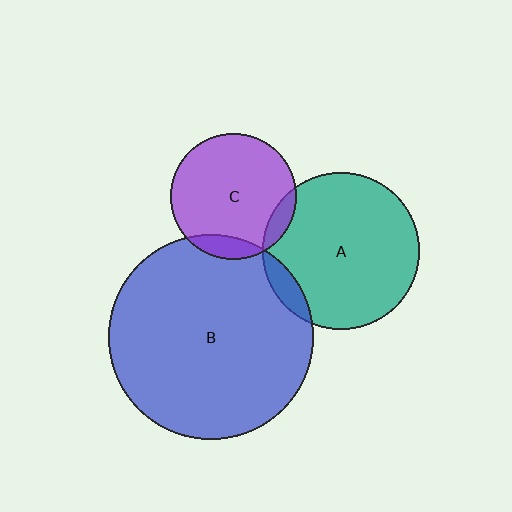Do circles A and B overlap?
Yes.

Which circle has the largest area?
Circle B (blue).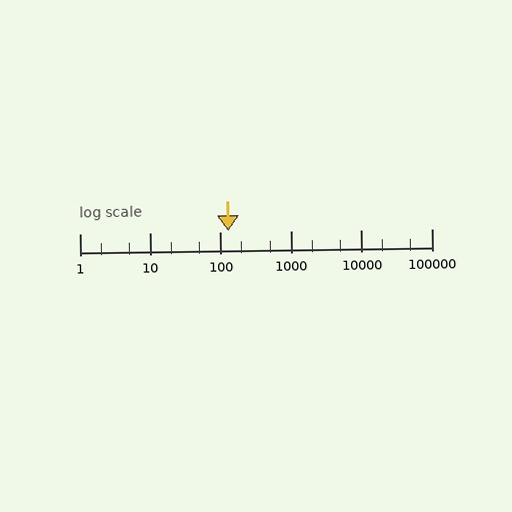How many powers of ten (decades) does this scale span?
The scale spans 5 decades, from 1 to 100000.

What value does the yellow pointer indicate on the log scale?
The pointer indicates approximately 130.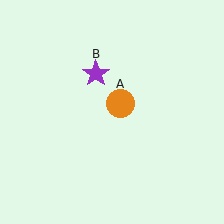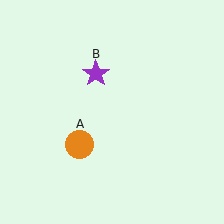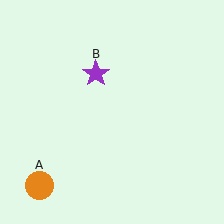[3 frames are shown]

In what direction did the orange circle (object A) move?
The orange circle (object A) moved down and to the left.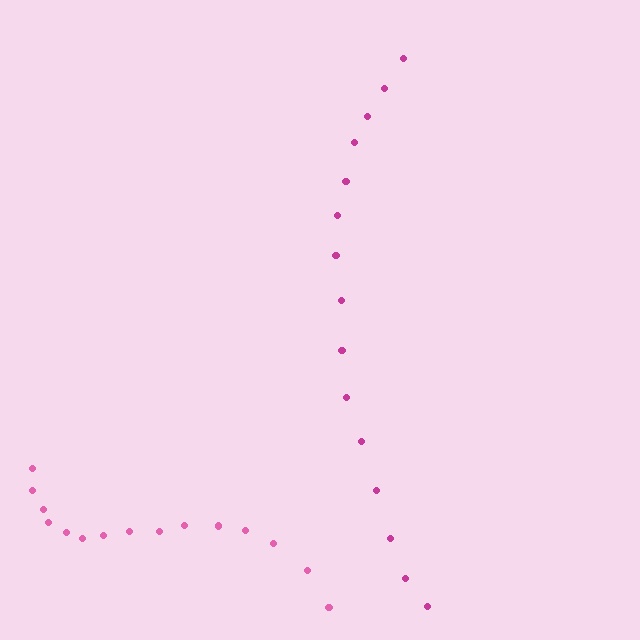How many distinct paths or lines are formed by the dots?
There are 2 distinct paths.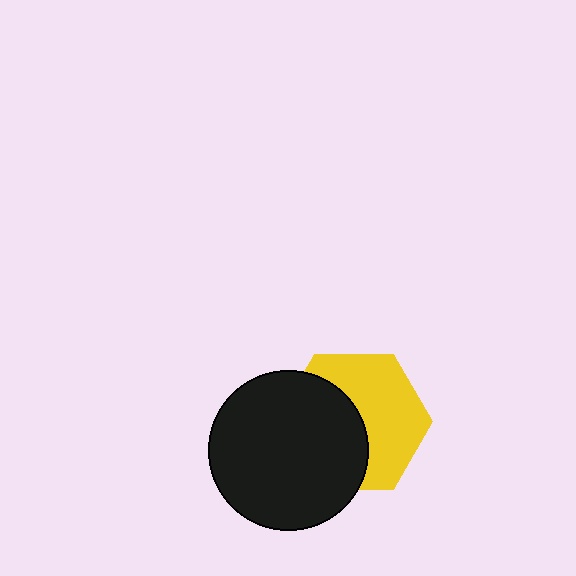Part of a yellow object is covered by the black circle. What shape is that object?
It is a hexagon.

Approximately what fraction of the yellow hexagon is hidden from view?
Roughly 47% of the yellow hexagon is hidden behind the black circle.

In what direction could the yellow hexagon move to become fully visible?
The yellow hexagon could move right. That would shift it out from behind the black circle entirely.